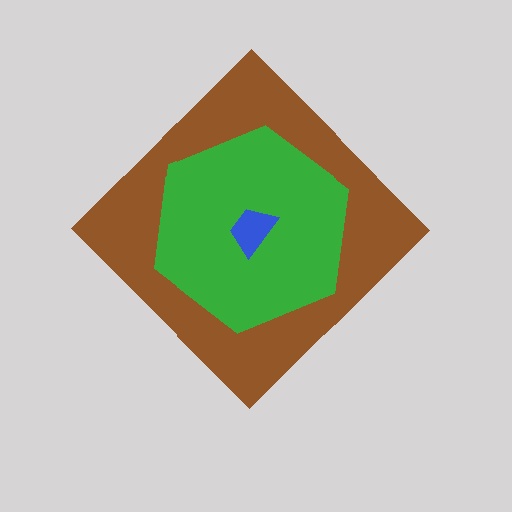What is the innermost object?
The blue trapezoid.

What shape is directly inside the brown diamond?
The green hexagon.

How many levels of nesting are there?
3.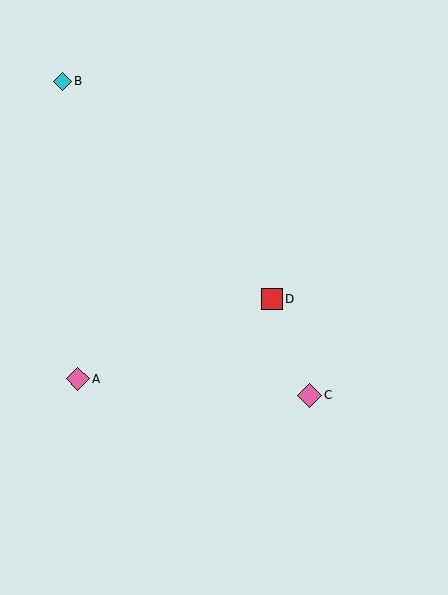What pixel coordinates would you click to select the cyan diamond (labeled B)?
Click at (62, 81) to select the cyan diamond B.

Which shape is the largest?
The pink diamond (labeled C) is the largest.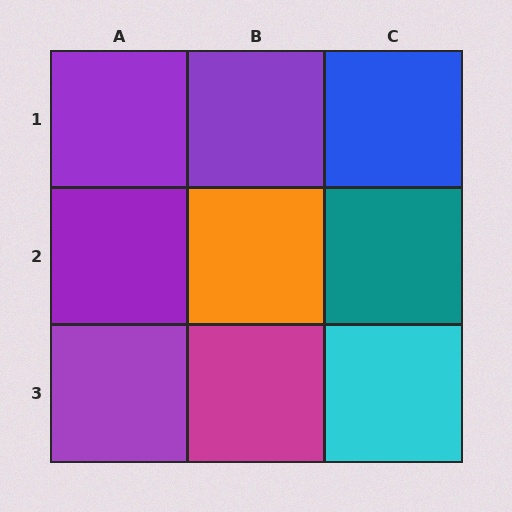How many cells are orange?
1 cell is orange.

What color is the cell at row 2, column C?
Teal.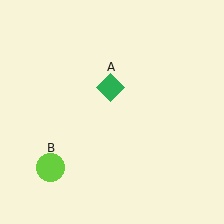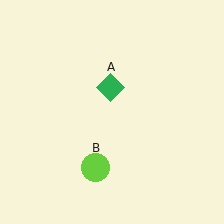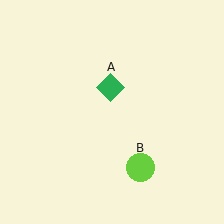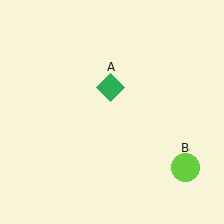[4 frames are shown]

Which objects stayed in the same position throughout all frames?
Green diamond (object A) remained stationary.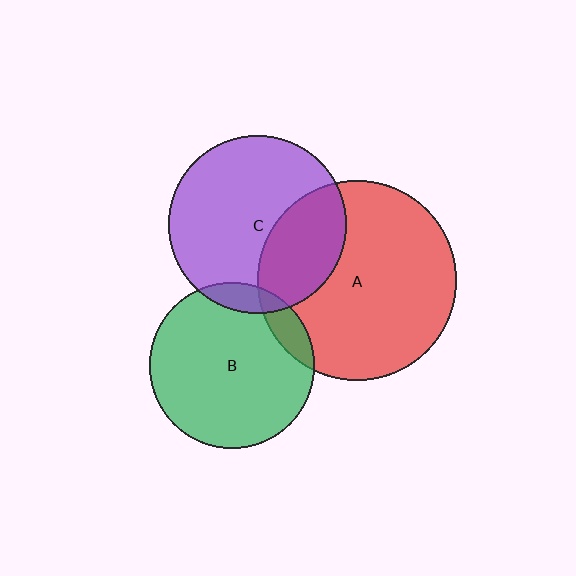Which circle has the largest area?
Circle A (red).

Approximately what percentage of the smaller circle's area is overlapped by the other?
Approximately 10%.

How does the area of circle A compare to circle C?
Approximately 1.3 times.